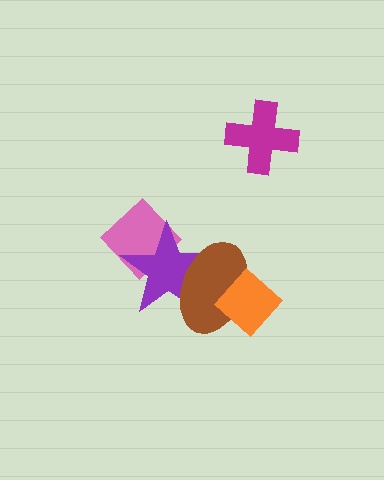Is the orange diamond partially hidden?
No, no other shape covers it.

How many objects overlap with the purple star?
2 objects overlap with the purple star.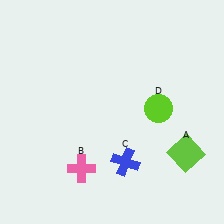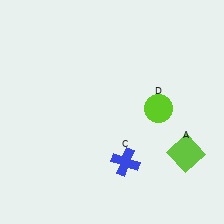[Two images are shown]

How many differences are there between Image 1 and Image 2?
There is 1 difference between the two images.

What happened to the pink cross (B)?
The pink cross (B) was removed in Image 2. It was in the bottom-left area of Image 1.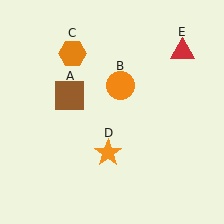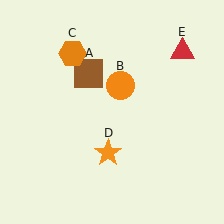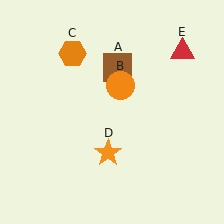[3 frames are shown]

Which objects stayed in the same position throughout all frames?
Orange circle (object B) and orange hexagon (object C) and orange star (object D) and red triangle (object E) remained stationary.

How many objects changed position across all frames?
1 object changed position: brown square (object A).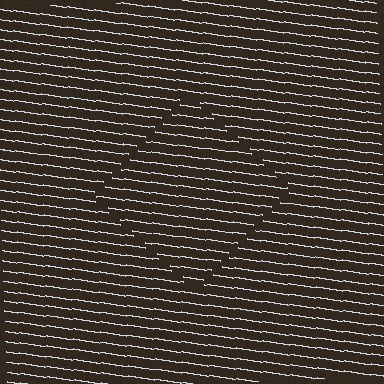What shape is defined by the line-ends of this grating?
An illusory square. The interior of the shape contains the same grating, shifted by half a period — the contour is defined by the phase discontinuity where line-ends from the inner and outer gratings abut.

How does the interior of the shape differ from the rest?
The interior of the shape contains the same grating, shifted by half a period — the contour is defined by the phase discontinuity where line-ends from the inner and outer gratings abut.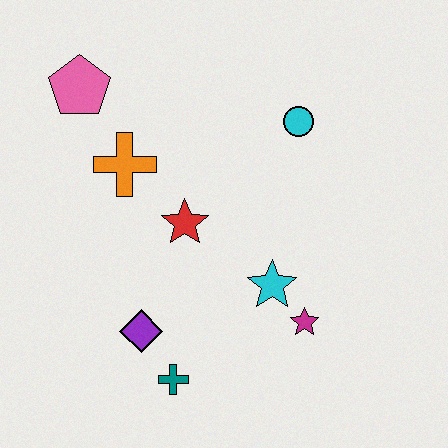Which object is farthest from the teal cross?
The pink pentagon is farthest from the teal cross.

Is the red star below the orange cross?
Yes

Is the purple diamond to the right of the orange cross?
Yes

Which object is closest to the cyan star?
The magenta star is closest to the cyan star.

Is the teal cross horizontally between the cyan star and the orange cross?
Yes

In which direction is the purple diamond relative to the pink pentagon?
The purple diamond is below the pink pentagon.